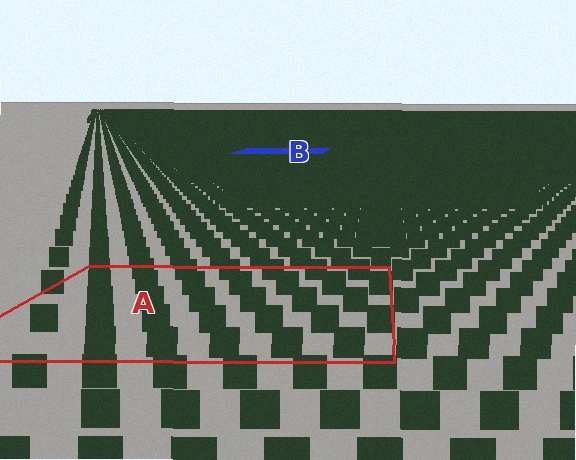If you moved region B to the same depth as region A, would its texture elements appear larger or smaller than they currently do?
They would appear larger. At a closer depth, the same texture elements are projected at a bigger on-screen size.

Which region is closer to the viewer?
Region A is closer. The texture elements there are larger and more spread out.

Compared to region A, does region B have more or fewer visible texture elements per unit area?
Region B has more texture elements per unit area — they are packed more densely because it is farther away.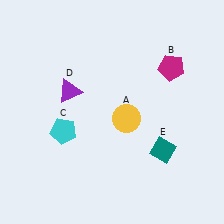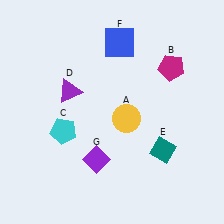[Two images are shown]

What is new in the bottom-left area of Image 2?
A purple diamond (G) was added in the bottom-left area of Image 2.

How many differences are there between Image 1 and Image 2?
There are 2 differences between the two images.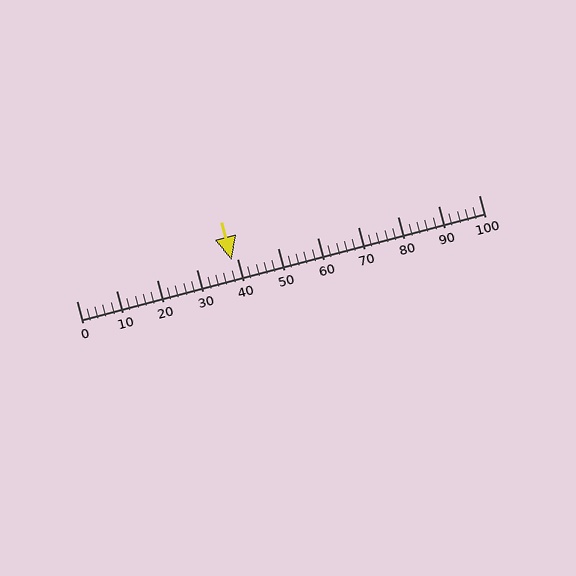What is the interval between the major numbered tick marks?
The major tick marks are spaced 10 units apart.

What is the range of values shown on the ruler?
The ruler shows values from 0 to 100.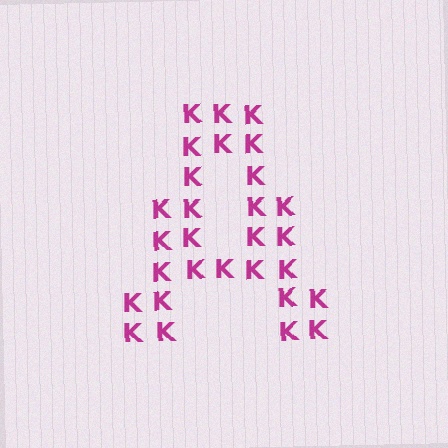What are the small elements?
The small elements are letter K's.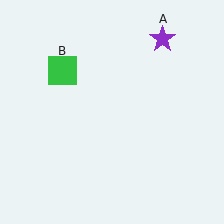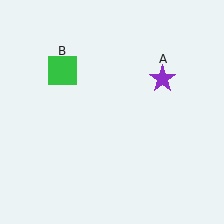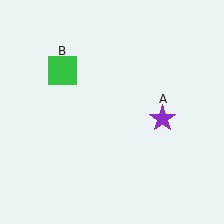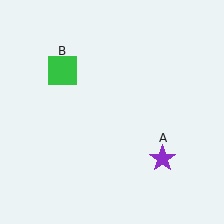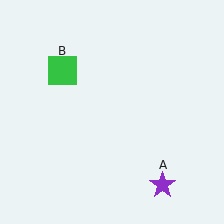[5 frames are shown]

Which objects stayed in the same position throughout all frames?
Green square (object B) remained stationary.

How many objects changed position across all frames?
1 object changed position: purple star (object A).